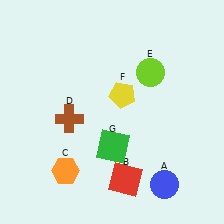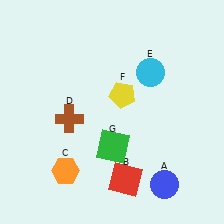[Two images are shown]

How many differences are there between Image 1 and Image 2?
There is 1 difference between the two images.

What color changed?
The circle (E) changed from lime in Image 1 to cyan in Image 2.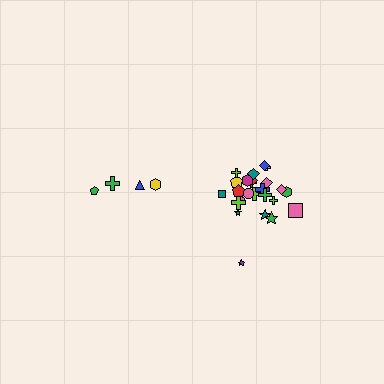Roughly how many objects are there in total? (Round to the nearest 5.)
Roughly 30 objects in total.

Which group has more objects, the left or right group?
The right group.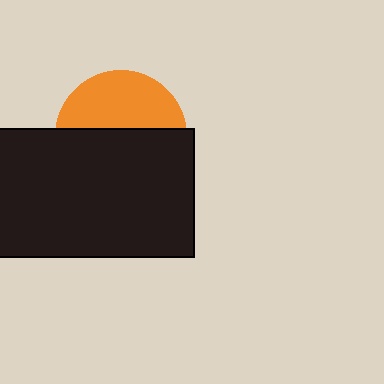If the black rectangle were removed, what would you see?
You would see the complete orange circle.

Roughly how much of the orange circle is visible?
A small part of it is visible (roughly 41%).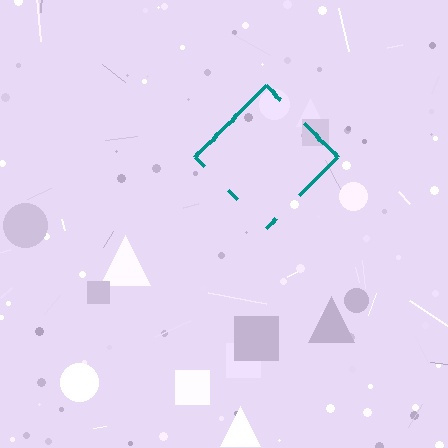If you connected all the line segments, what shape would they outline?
They would outline a diamond.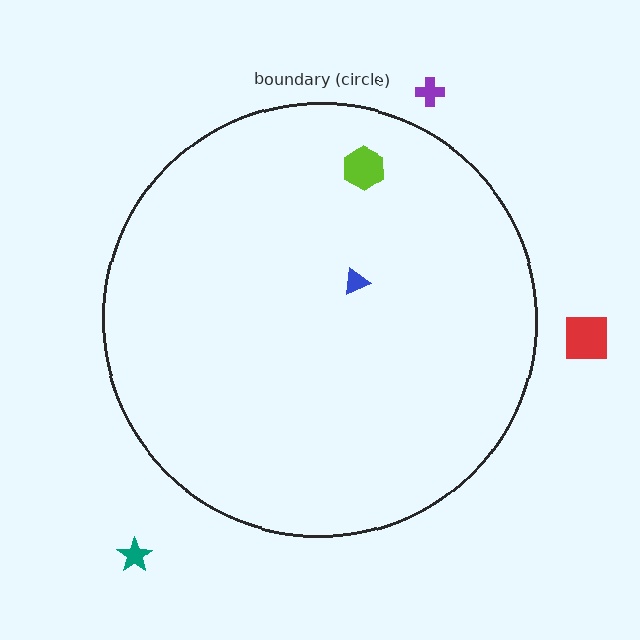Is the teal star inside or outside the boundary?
Outside.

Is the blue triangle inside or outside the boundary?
Inside.